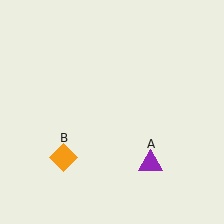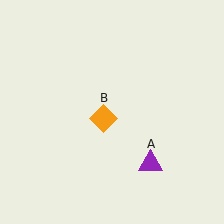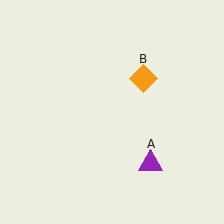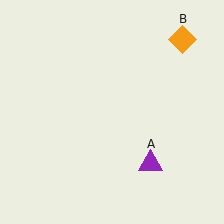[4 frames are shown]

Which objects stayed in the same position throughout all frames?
Purple triangle (object A) remained stationary.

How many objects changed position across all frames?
1 object changed position: orange diamond (object B).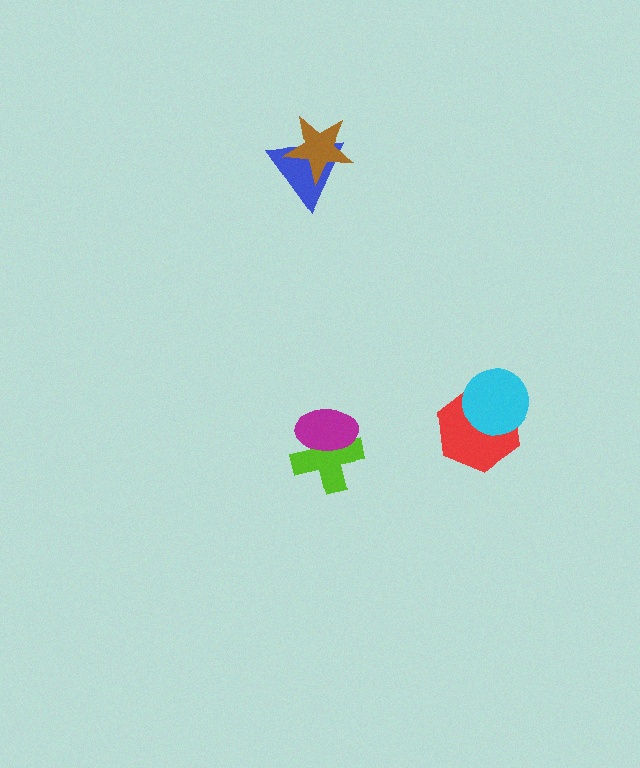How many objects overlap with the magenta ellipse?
1 object overlaps with the magenta ellipse.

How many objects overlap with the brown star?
1 object overlaps with the brown star.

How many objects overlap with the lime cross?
1 object overlaps with the lime cross.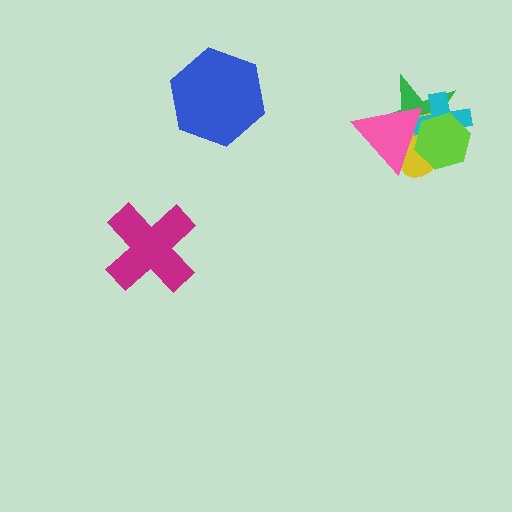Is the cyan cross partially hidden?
Yes, it is partially covered by another shape.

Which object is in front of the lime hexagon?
The pink triangle is in front of the lime hexagon.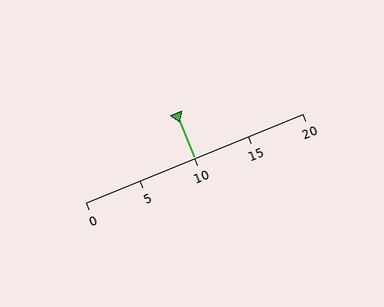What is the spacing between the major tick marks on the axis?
The major ticks are spaced 5 apart.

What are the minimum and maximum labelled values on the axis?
The axis runs from 0 to 20.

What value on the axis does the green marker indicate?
The marker indicates approximately 10.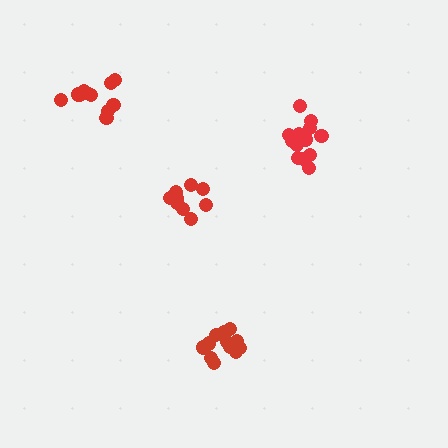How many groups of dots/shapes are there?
There are 4 groups.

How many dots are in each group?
Group 1: 12 dots, Group 2: 9 dots, Group 3: 14 dots, Group 4: 12 dots (47 total).